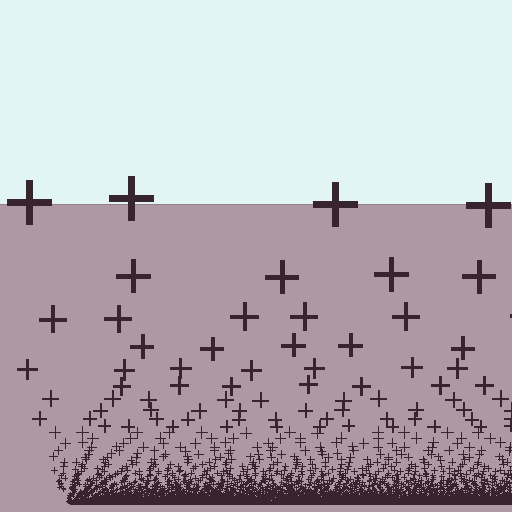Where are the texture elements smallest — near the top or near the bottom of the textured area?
Near the bottom.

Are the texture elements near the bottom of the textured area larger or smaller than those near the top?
Smaller. The gradient is inverted — elements near the bottom are smaller and denser.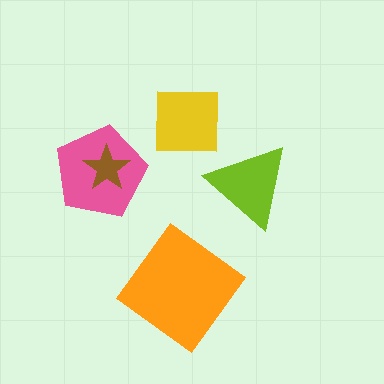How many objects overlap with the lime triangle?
0 objects overlap with the lime triangle.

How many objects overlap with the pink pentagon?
1 object overlaps with the pink pentagon.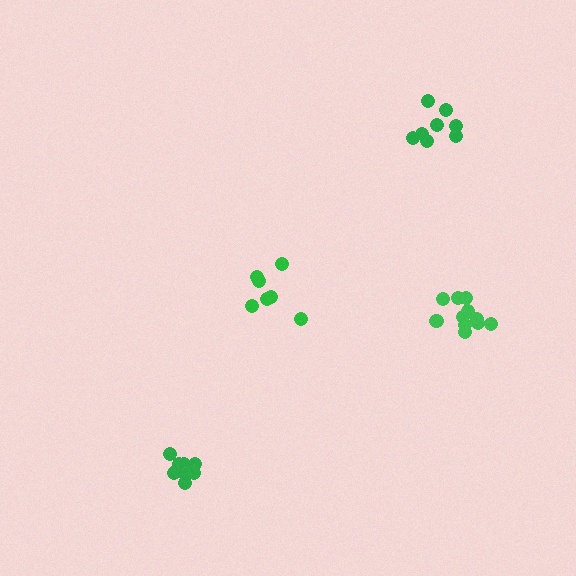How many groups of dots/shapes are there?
There are 4 groups.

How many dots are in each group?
Group 1: 11 dots, Group 2: 8 dots, Group 3: 9 dots, Group 4: 7 dots (35 total).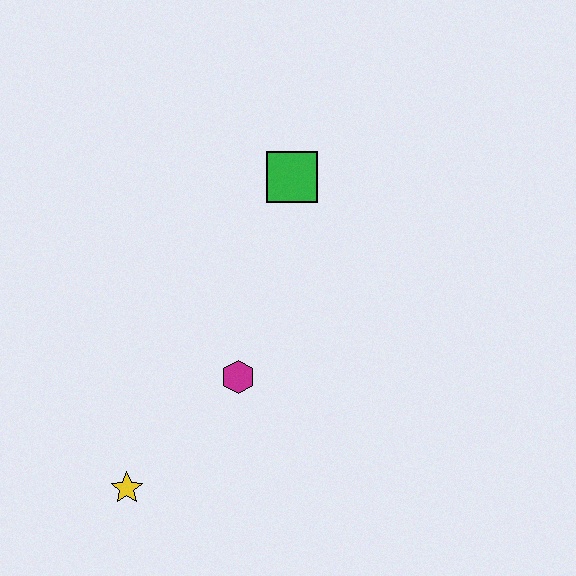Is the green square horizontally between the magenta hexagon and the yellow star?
No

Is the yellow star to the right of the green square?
No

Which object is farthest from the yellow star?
The green square is farthest from the yellow star.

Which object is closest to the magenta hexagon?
The yellow star is closest to the magenta hexagon.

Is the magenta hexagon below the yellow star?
No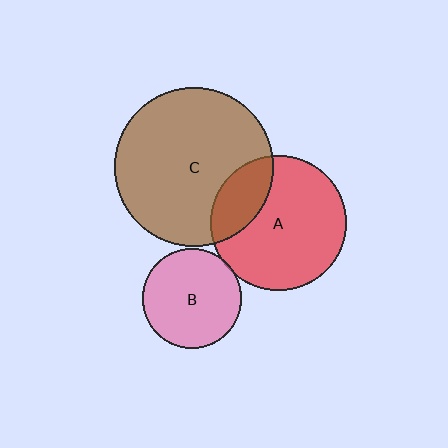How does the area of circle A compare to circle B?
Approximately 1.9 times.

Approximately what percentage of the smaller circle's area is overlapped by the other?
Approximately 25%.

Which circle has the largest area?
Circle C (brown).